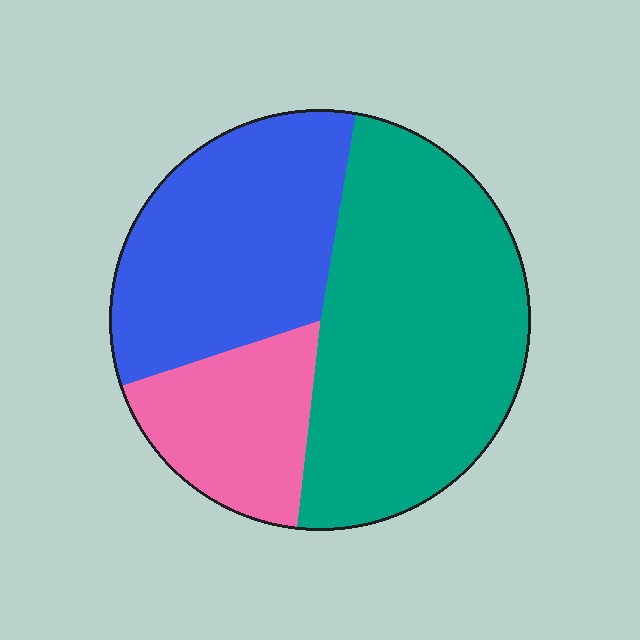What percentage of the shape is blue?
Blue takes up between a sixth and a third of the shape.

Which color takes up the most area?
Teal, at roughly 50%.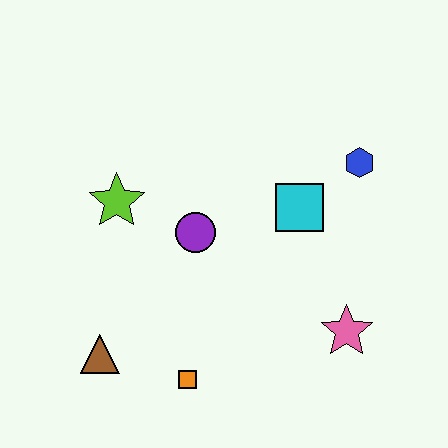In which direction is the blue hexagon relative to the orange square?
The blue hexagon is above the orange square.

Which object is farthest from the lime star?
The pink star is farthest from the lime star.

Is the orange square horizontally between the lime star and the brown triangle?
No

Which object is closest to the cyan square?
The blue hexagon is closest to the cyan square.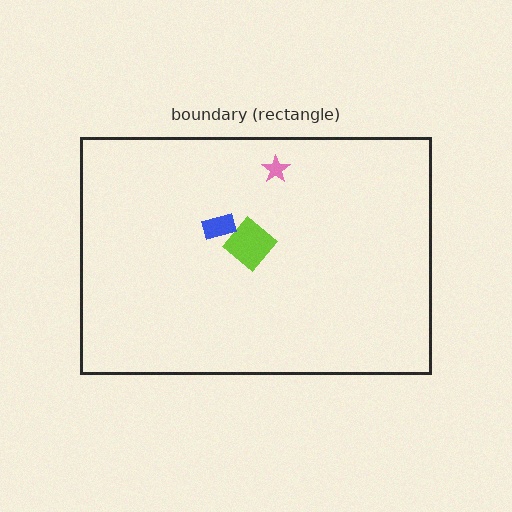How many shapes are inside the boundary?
3 inside, 0 outside.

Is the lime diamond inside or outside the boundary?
Inside.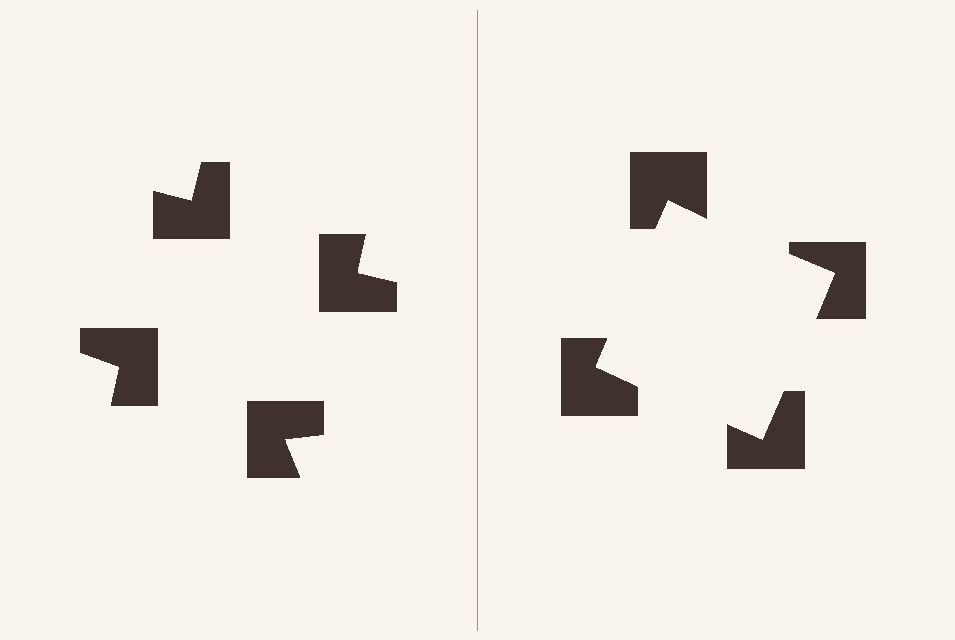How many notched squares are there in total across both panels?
8 — 4 on each side.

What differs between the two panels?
The notched squares are positioned identically on both sides; only the wedge orientations differ. On the right they align to a square; on the left they are misaligned.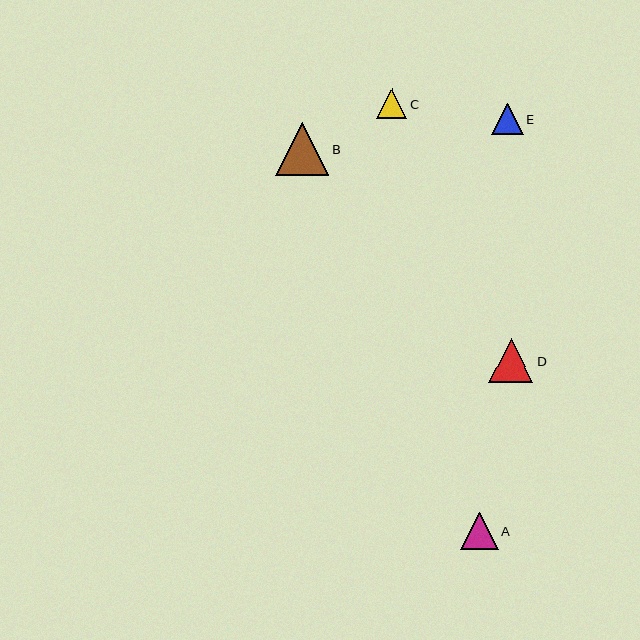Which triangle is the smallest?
Triangle C is the smallest with a size of approximately 30 pixels.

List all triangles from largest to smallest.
From largest to smallest: B, D, A, E, C.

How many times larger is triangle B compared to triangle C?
Triangle B is approximately 1.8 times the size of triangle C.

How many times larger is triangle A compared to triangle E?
Triangle A is approximately 1.2 times the size of triangle E.